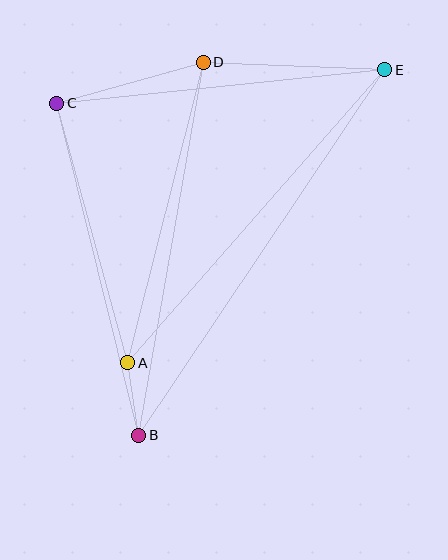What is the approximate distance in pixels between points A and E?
The distance between A and E is approximately 390 pixels.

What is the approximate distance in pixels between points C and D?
The distance between C and D is approximately 152 pixels.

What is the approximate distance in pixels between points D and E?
The distance between D and E is approximately 182 pixels.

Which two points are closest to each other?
Points A and B are closest to each other.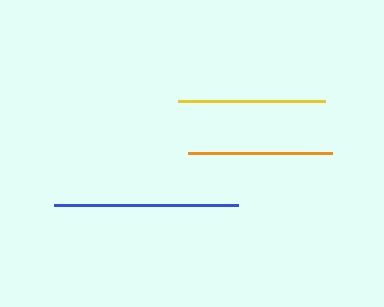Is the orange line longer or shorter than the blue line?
The blue line is longer than the orange line.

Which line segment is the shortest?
The orange line is the shortest at approximately 144 pixels.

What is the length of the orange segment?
The orange segment is approximately 144 pixels long.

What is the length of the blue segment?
The blue segment is approximately 184 pixels long.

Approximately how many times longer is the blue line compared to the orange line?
The blue line is approximately 1.3 times the length of the orange line.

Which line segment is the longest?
The blue line is the longest at approximately 184 pixels.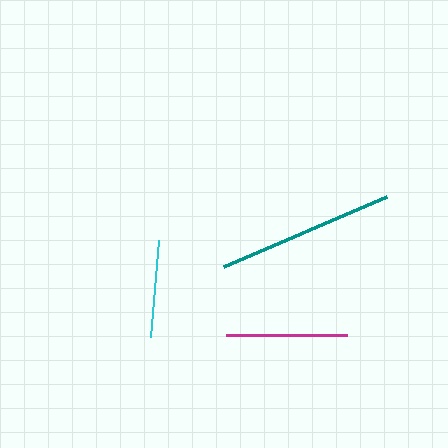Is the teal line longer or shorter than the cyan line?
The teal line is longer than the cyan line.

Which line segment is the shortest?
The cyan line is the shortest at approximately 97 pixels.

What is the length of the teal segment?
The teal segment is approximately 177 pixels long.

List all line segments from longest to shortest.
From longest to shortest: teal, magenta, cyan.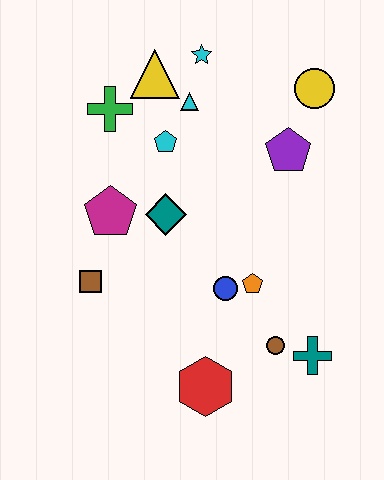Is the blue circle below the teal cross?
No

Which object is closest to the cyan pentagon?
The cyan triangle is closest to the cyan pentagon.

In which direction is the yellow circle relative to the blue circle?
The yellow circle is above the blue circle.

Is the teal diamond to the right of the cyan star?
No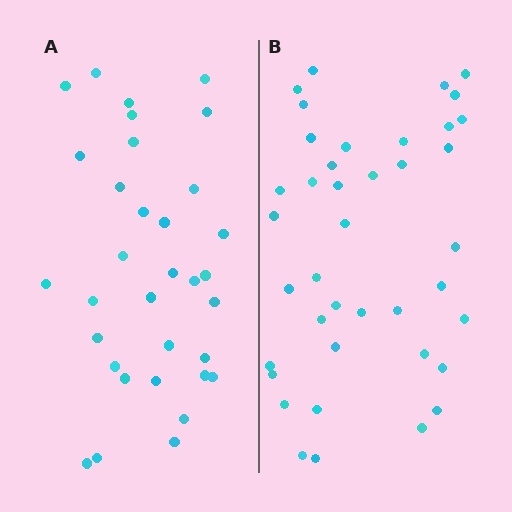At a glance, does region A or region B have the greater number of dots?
Region B (the right region) has more dots.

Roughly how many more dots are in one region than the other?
Region B has roughly 8 or so more dots than region A.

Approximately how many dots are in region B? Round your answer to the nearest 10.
About 40 dots.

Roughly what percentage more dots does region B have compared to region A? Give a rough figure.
About 20% more.